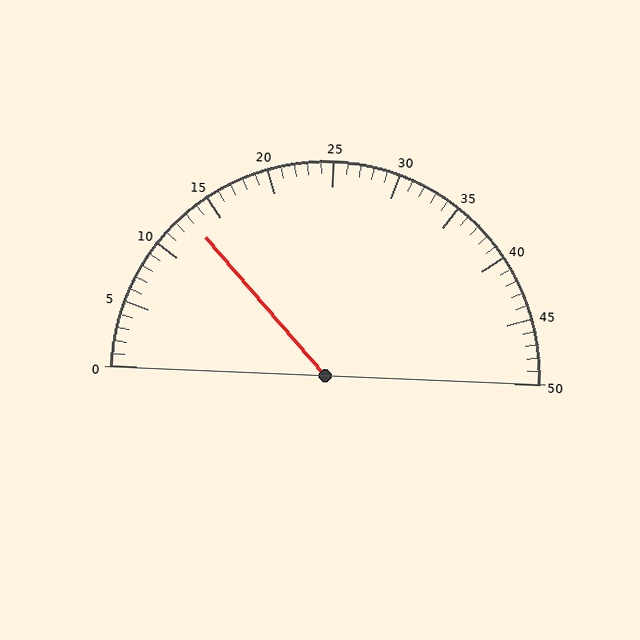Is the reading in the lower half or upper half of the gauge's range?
The reading is in the lower half of the range (0 to 50).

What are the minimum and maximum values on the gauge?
The gauge ranges from 0 to 50.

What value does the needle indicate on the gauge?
The needle indicates approximately 13.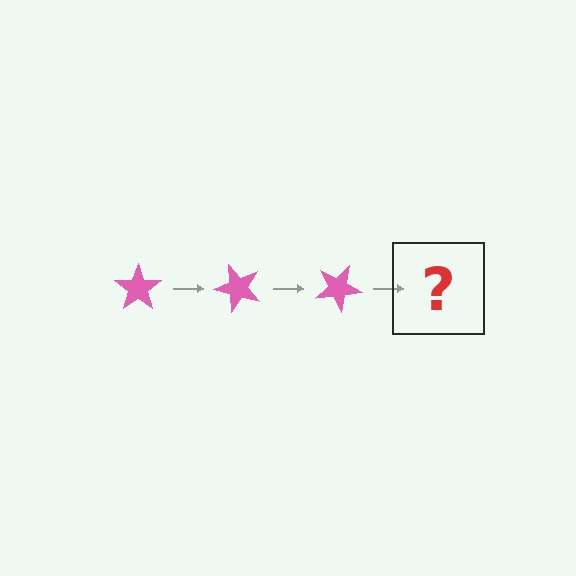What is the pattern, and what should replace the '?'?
The pattern is that the star rotates 50 degrees each step. The '?' should be a pink star rotated 150 degrees.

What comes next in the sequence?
The next element should be a pink star rotated 150 degrees.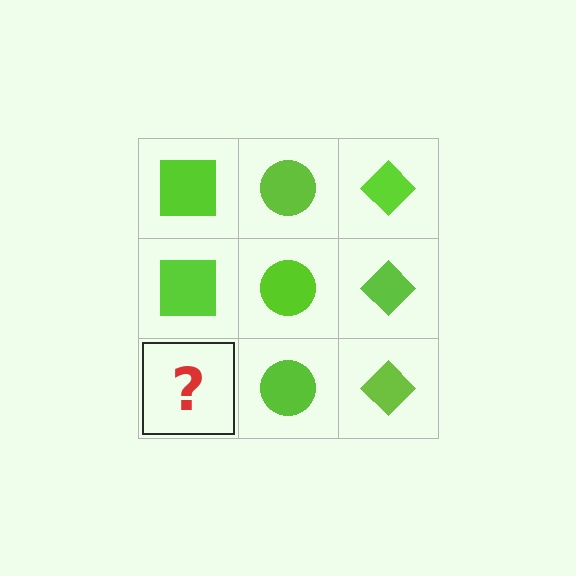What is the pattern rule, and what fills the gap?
The rule is that each column has a consistent shape. The gap should be filled with a lime square.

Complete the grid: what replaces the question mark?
The question mark should be replaced with a lime square.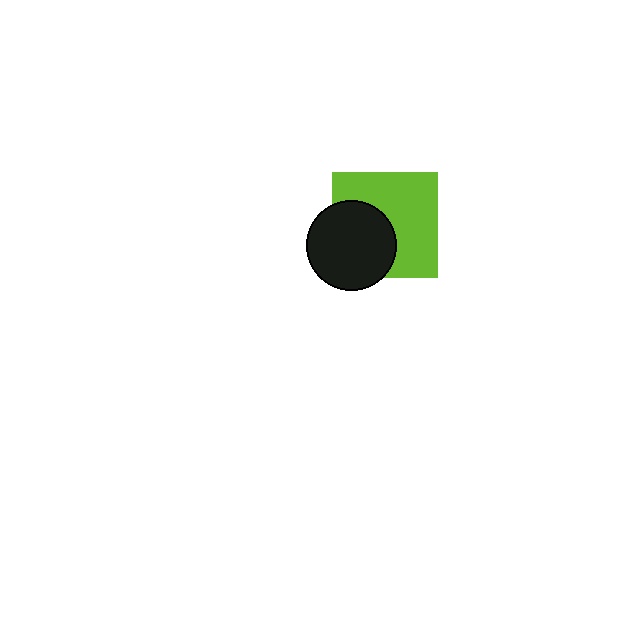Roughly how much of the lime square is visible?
About half of it is visible (roughly 60%).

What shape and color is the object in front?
The object in front is a black circle.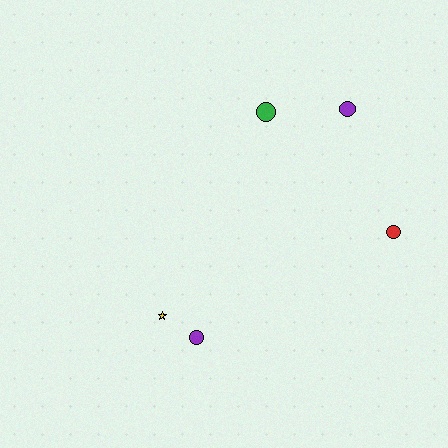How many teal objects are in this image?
There are no teal objects.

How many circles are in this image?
There are 4 circles.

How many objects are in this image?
There are 5 objects.